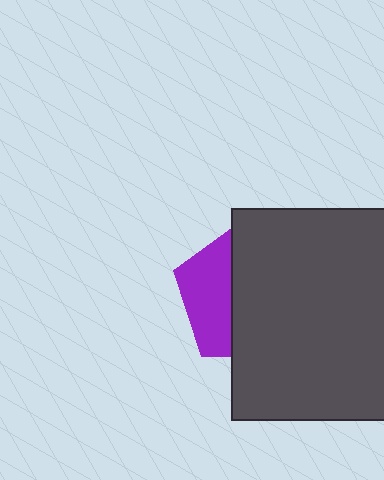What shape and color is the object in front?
The object in front is a dark gray square.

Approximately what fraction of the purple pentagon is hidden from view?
Roughly 65% of the purple pentagon is hidden behind the dark gray square.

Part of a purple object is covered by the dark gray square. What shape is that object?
It is a pentagon.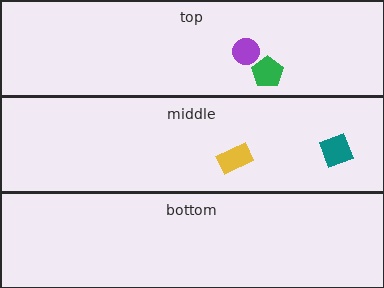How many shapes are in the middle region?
2.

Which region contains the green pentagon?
The top region.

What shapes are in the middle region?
The yellow rectangle, the teal square.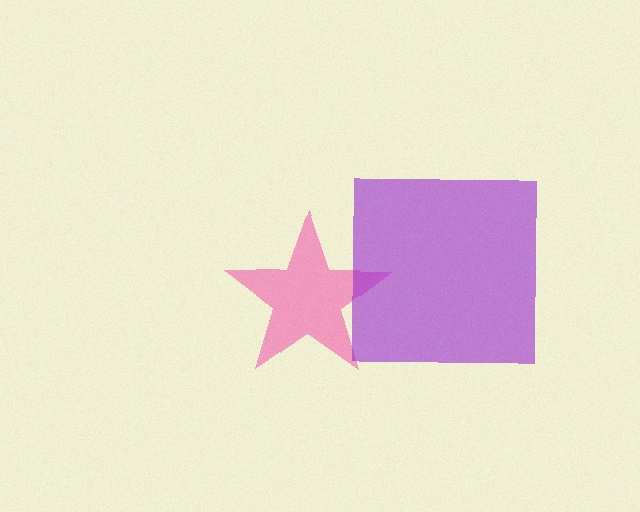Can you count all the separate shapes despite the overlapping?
Yes, there are 2 separate shapes.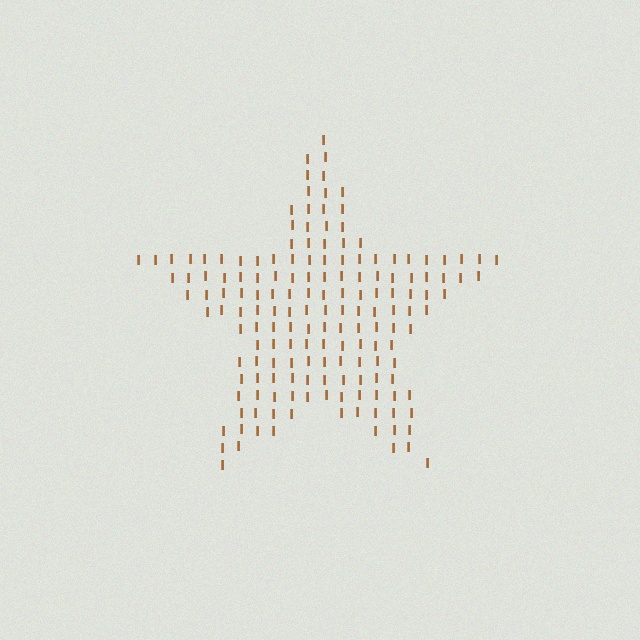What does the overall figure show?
The overall figure shows a star.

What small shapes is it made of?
It is made of small letter I's.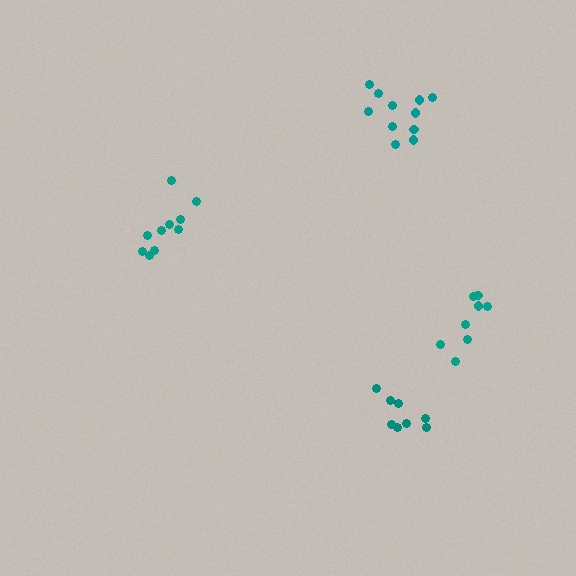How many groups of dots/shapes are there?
There are 4 groups.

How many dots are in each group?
Group 1: 8 dots, Group 2: 10 dots, Group 3: 11 dots, Group 4: 8 dots (37 total).